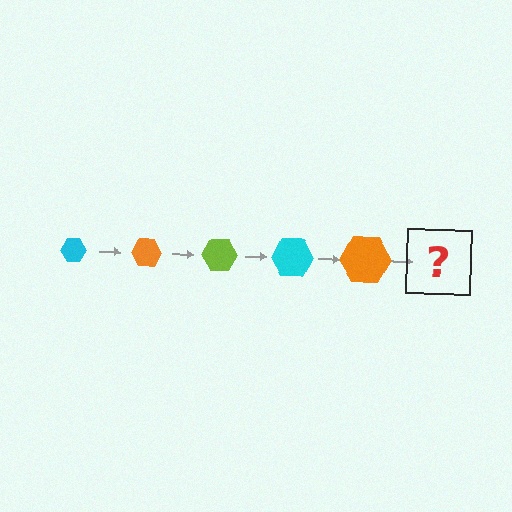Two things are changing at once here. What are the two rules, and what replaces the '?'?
The two rules are that the hexagon grows larger each step and the color cycles through cyan, orange, and lime. The '?' should be a lime hexagon, larger than the previous one.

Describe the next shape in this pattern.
It should be a lime hexagon, larger than the previous one.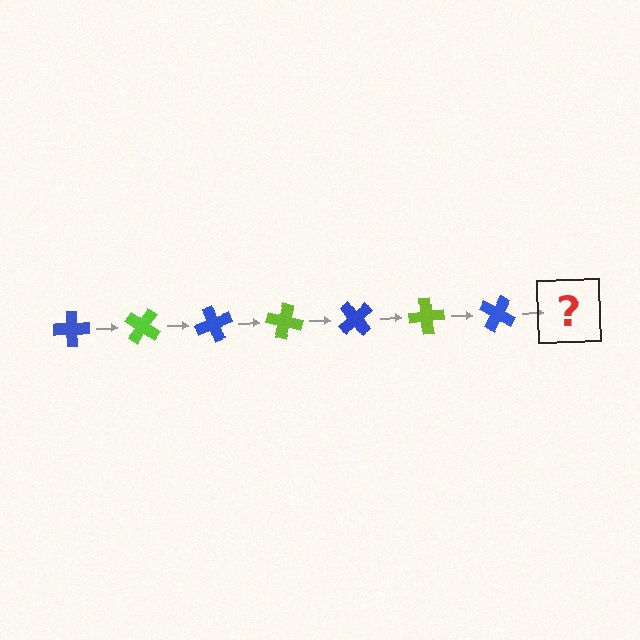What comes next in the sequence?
The next element should be a lime cross, rotated 245 degrees from the start.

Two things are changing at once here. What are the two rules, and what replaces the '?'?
The two rules are that it rotates 35 degrees each step and the color cycles through blue and lime. The '?' should be a lime cross, rotated 245 degrees from the start.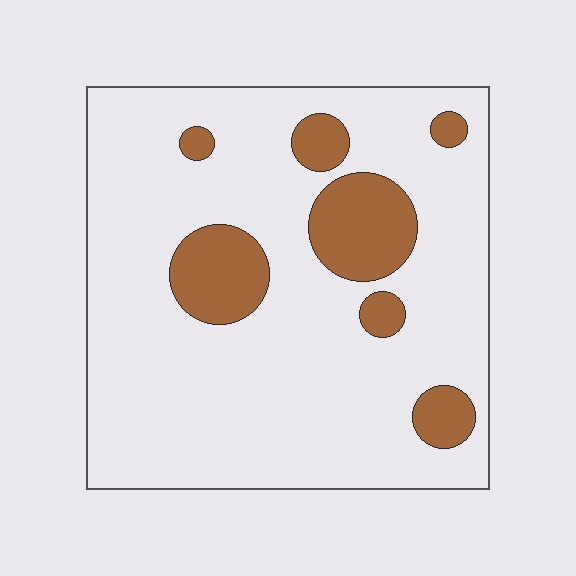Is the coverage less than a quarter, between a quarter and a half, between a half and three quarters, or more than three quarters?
Less than a quarter.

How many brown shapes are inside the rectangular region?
7.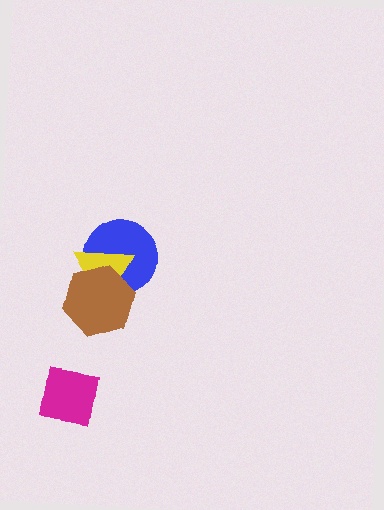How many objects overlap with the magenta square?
0 objects overlap with the magenta square.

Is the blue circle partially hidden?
Yes, it is partially covered by another shape.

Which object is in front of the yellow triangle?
The brown hexagon is in front of the yellow triangle.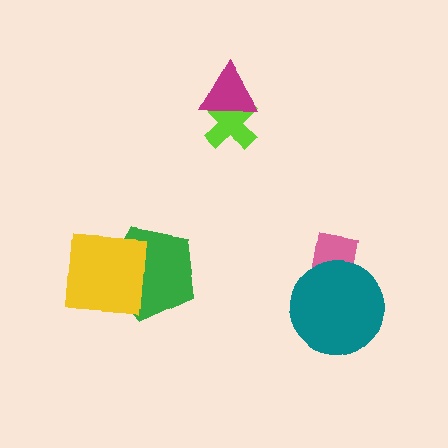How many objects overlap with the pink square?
1 object overlaps with the pink square.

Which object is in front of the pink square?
The teal circle is in front of the pink square.